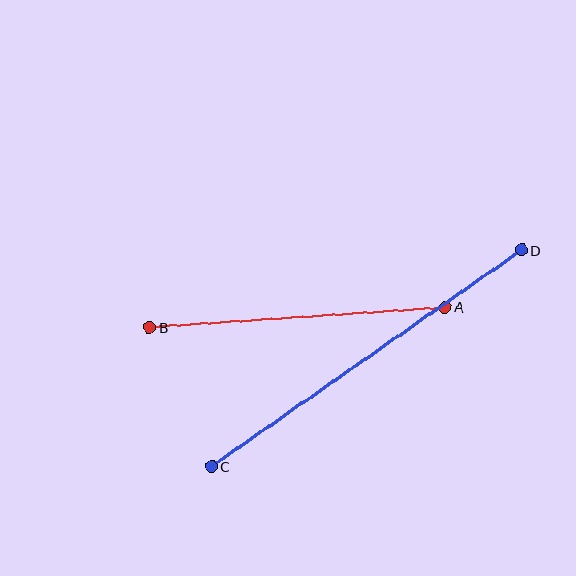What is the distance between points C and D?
The distance is approximately 378 pixels.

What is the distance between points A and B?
The distance is approximately 296 pixels.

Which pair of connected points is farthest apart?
Points C and D are farthest apart.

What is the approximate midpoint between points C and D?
The midpoint is at approximately (367, 358) pixels.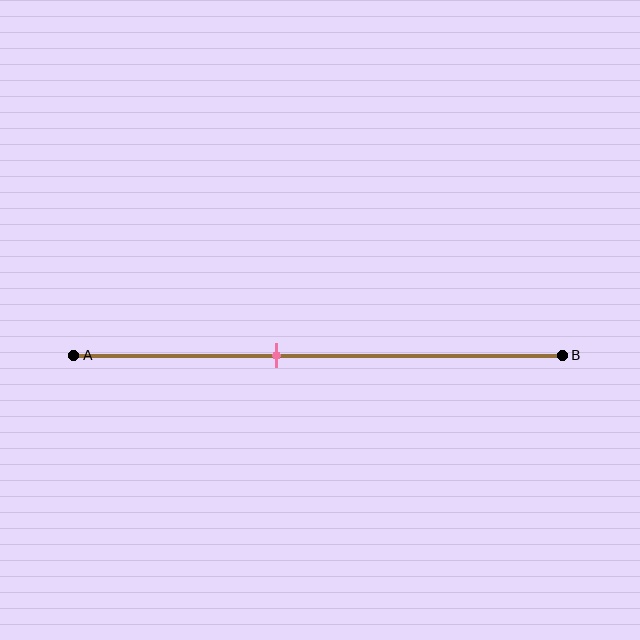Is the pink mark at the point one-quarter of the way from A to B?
No, the mark is at about 40% from A, not at the 25% one-quarter point.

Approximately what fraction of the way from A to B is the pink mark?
The pink mark is approximately 40% of the way from A to B.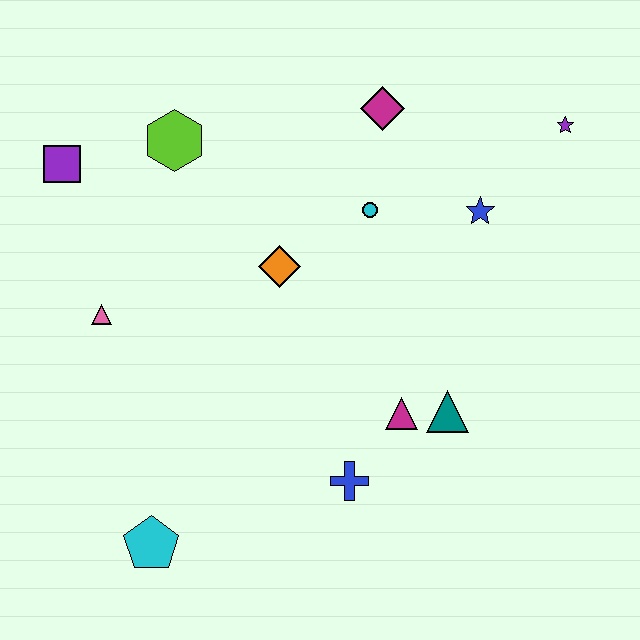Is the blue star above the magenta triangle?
Yes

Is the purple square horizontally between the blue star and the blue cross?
No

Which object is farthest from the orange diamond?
The purple star is farthest from the orange diamond.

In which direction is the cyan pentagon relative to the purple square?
The cyan pentagon is below the purple square.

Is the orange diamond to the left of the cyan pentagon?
No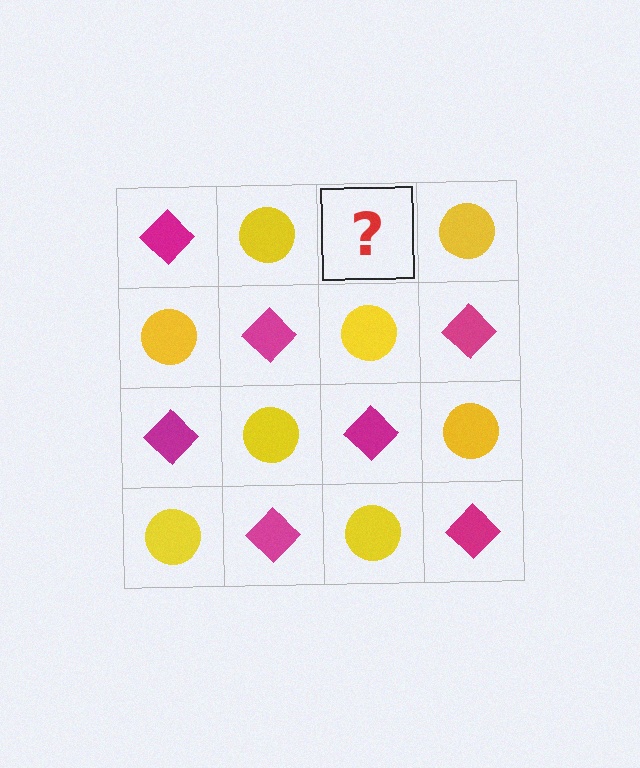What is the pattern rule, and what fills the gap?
The rule is that it alternates magenta diamond and yellow circle in a checkerboard pattern. The gap should be filled with a magenta diamond.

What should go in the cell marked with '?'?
The missing cell should contain a magenta diamond.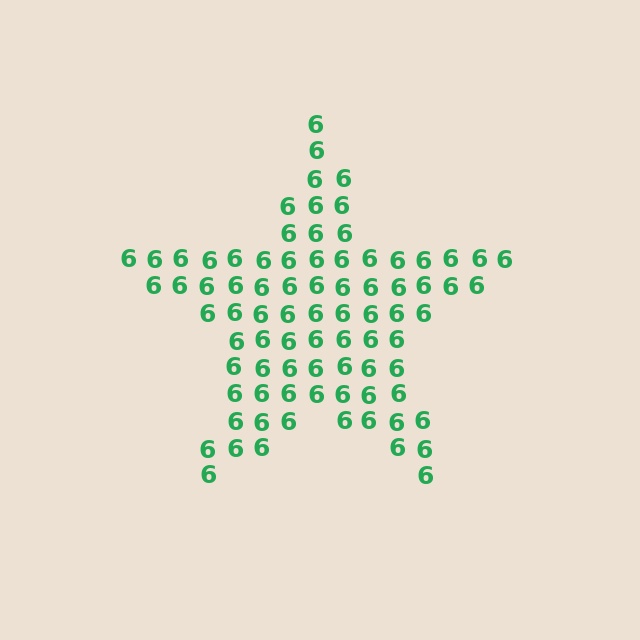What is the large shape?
The large shape is a star.